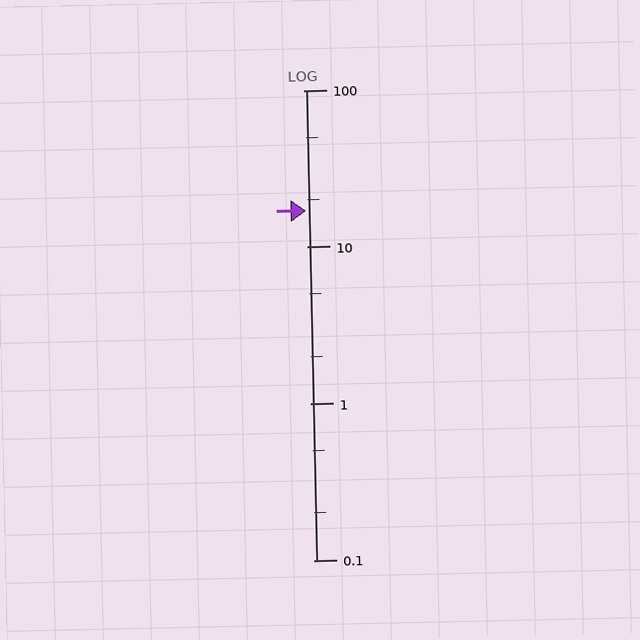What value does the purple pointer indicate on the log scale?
The pointer indicates approximately 17.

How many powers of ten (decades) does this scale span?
The scale spans 3 decades, from 0.1 to 100.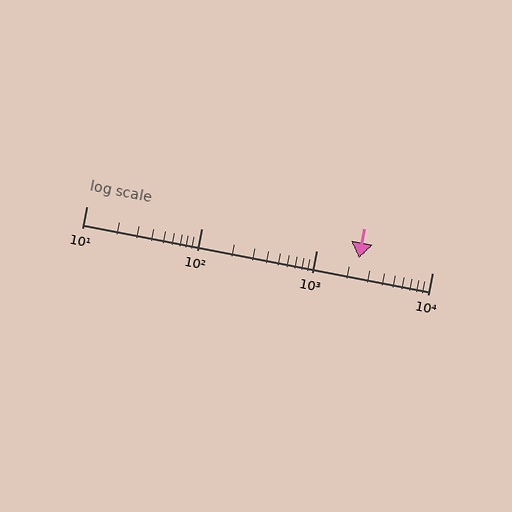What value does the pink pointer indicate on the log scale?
The pointer indicates approximately 2300.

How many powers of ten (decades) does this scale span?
The scale spans 3 decades, from 10 to 10000.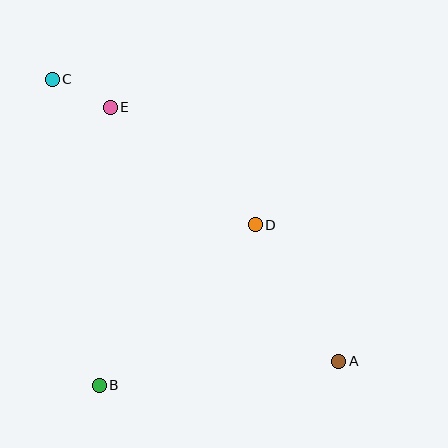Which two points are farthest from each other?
Points A and C are farthest from each other.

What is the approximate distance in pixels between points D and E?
The distance between D and E is approximately 186 pixels.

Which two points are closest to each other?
Points C and E are closest to each other.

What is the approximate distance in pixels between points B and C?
The distance between B and C is approximately 309 pixels.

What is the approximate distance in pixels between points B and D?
The distance between B and D is approximately 224 pixels.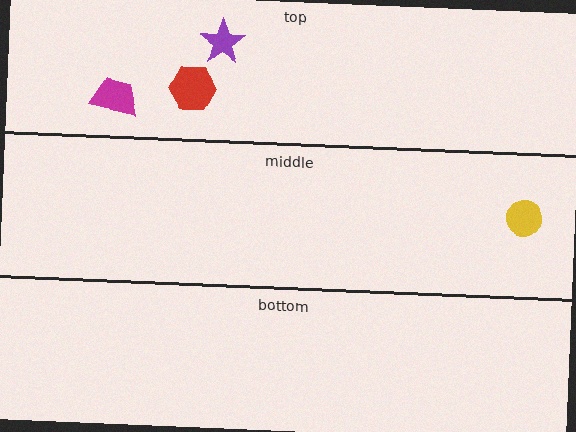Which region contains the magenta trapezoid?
The top region.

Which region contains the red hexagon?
The top region.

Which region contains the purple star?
The top region.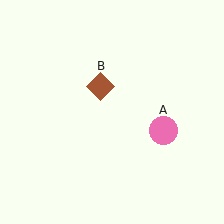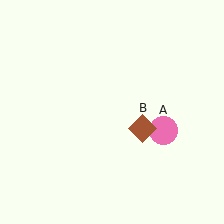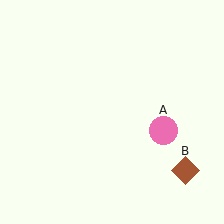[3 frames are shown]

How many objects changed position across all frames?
1 object changed position: brown diamond (object B).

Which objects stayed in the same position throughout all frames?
Pink circle (object A) remained stationary.